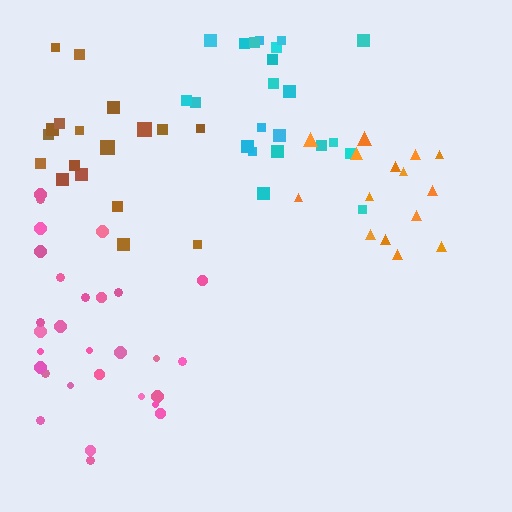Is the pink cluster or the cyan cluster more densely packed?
Cyan.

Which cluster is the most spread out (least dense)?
Pink.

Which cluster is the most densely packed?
Orange.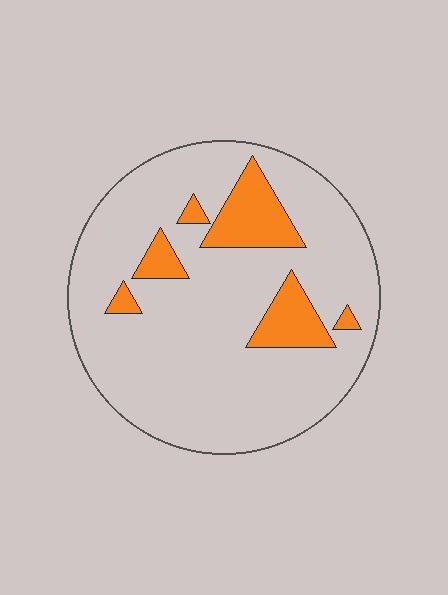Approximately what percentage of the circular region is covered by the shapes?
Approximately 15%.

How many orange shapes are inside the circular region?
6.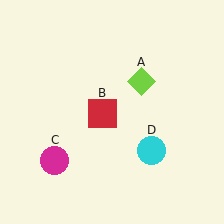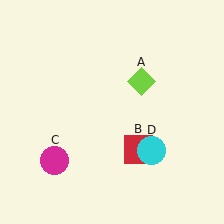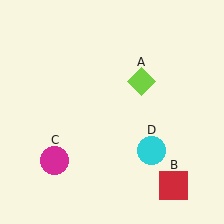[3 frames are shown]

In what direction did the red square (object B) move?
The red square (object B) moved down and to the right.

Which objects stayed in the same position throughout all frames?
Lime diamond (object A) and magenta circle (object C) and cyan circle (object D) remained stationary.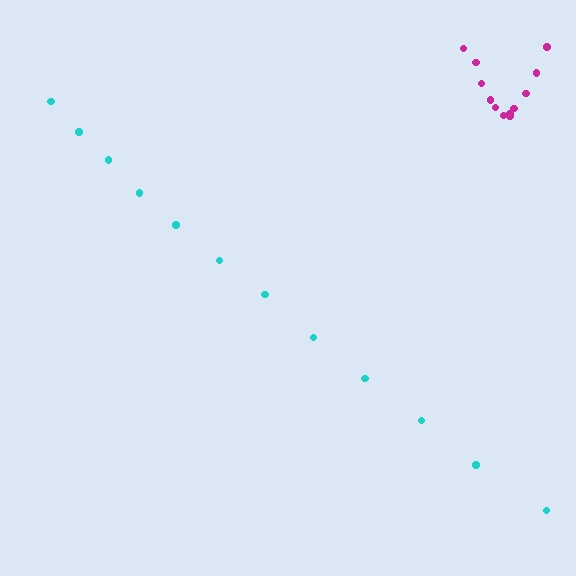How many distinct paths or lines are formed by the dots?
There are 2 distinct paths.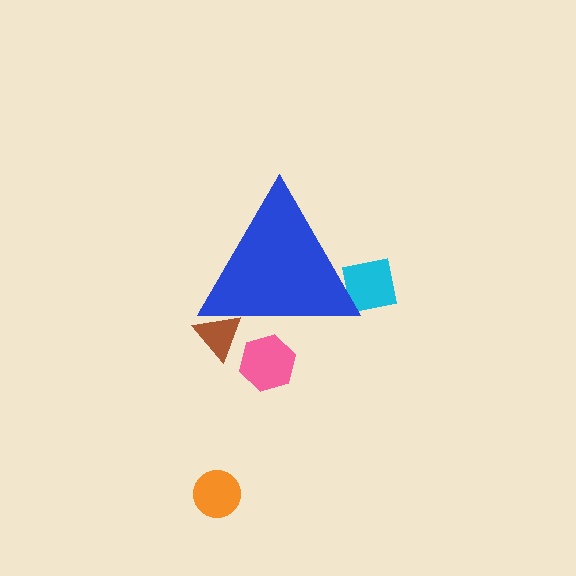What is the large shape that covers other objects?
A blue triangle.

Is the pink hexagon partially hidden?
Yes, the pink hexagon is partially hidden behind the blue triangle.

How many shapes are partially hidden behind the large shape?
3 shapes are partially hidden.